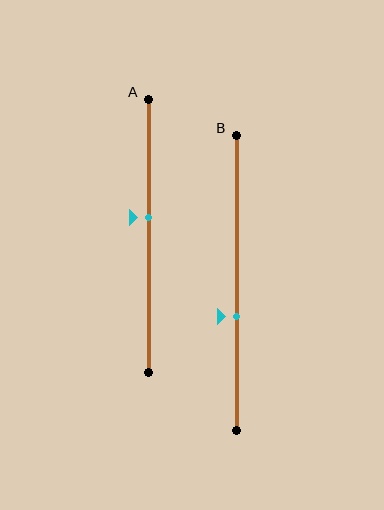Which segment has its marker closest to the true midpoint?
Segment A has its marker closest to the true midpoint.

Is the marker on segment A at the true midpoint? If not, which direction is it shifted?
No, the marker on segment A is shifted upward by about 7% of the segment length.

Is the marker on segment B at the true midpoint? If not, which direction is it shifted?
No, the marker on segment B is shifted downward by about 11% of the segment length.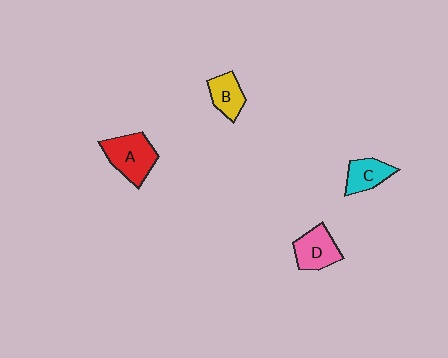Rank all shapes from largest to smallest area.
From largest to smallest: A (red), D (pink), C (cyan), B (yellow).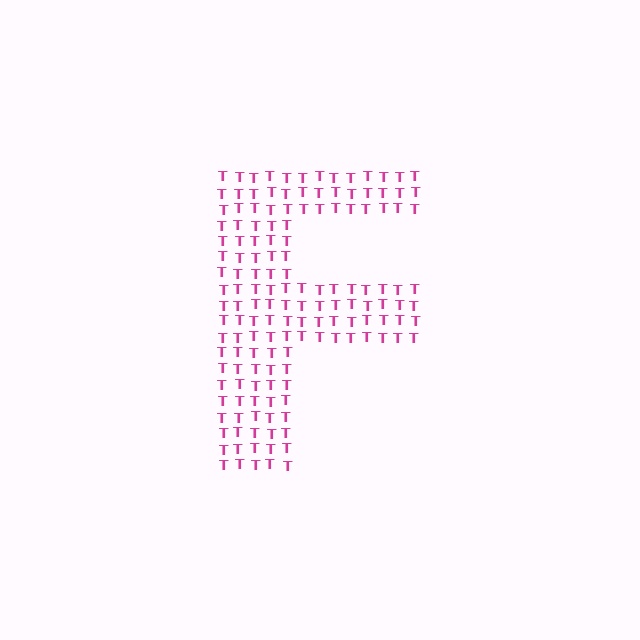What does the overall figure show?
The overall figure shows the letter F.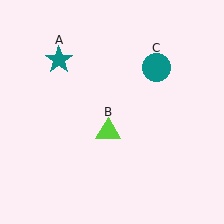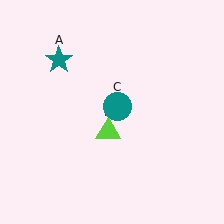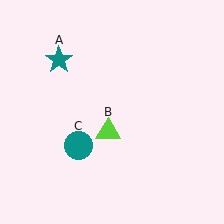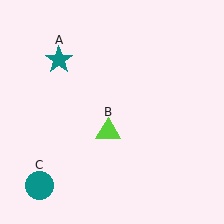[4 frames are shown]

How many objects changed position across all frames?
1 object changed position: teal circle (object C).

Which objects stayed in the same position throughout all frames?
Teal star (object A) and lime triangle (object B) remained stationary.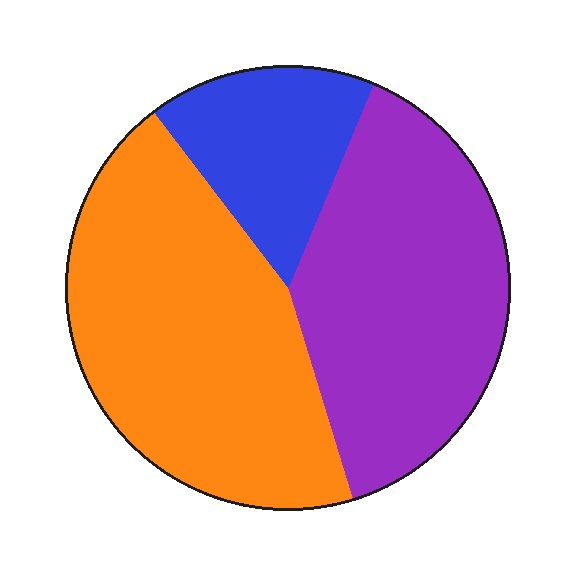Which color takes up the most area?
Orange, at roughly 45%.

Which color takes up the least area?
Blue, at roughly 15%.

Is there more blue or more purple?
Purple.